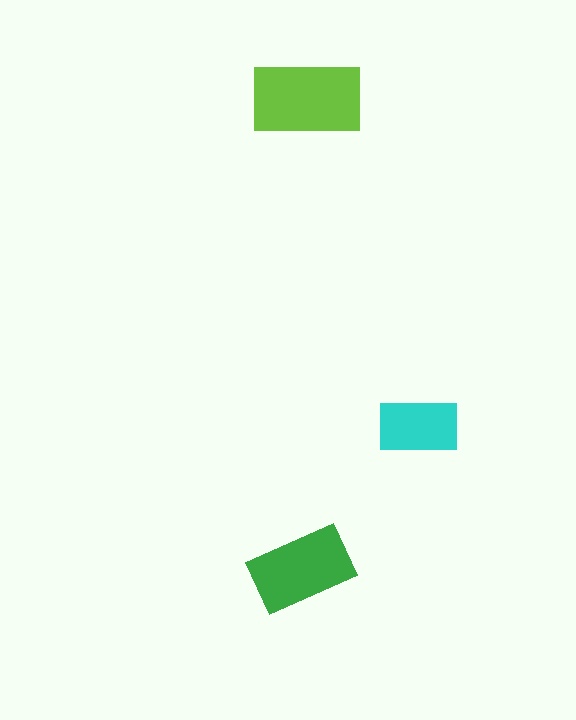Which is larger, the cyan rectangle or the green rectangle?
The green one.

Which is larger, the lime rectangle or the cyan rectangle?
The lime one.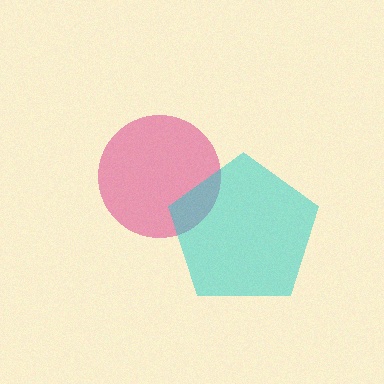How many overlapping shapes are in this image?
There are 2 overlapping shapes in the image.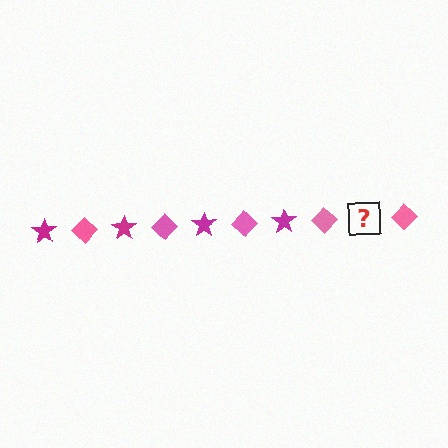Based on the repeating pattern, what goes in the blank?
The blank should be a magenta star.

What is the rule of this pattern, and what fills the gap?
The rule is that the pattern alternates between magenta star and pink diamond. The gap should be filled with a magenta star.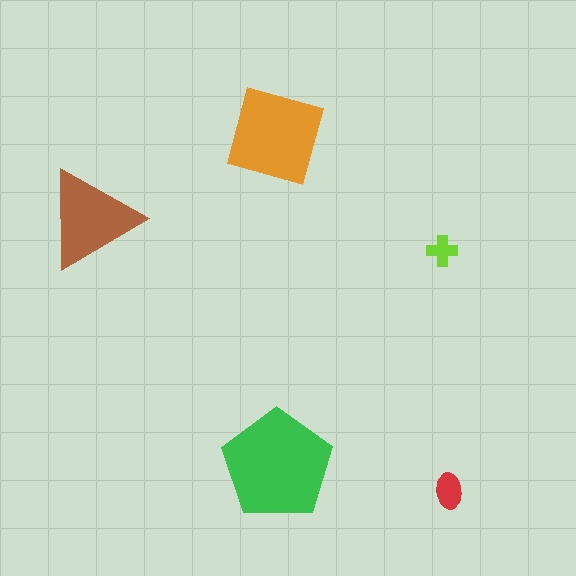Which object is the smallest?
The lime cross.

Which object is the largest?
The green pentagon.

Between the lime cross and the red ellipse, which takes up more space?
The red ellipse.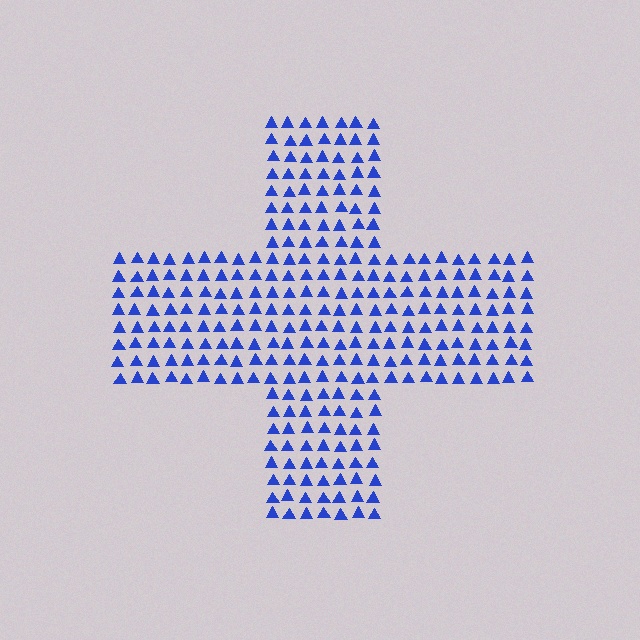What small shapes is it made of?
It is made of small triangles.